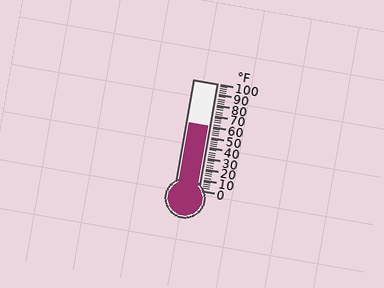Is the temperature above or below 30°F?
The temperature is above 30°F.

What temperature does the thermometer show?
The thermometer shows approximately 60°F.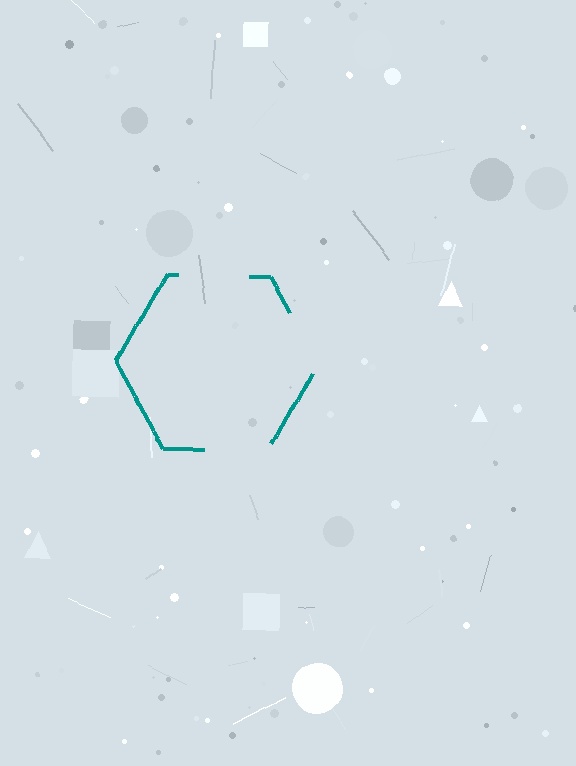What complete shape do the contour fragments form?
The contour fragments form a hexagon.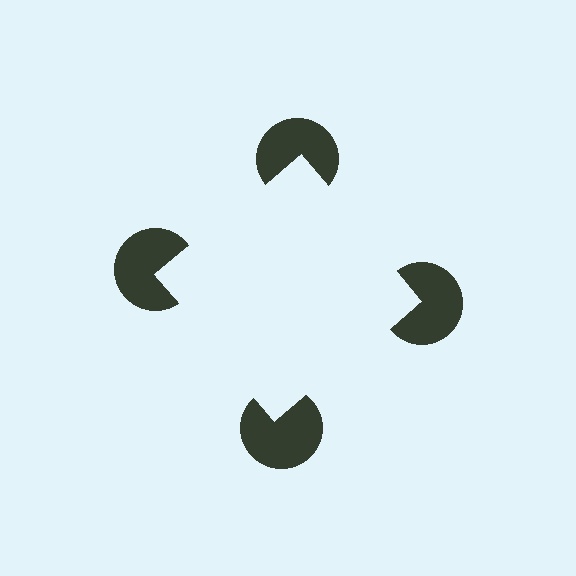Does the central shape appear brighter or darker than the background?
It typically appears slightly brighter than the background, even though no actual brightness change is drawn.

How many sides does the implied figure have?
4 sides.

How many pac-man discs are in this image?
There are 4 — one at each vertex of the illusory square.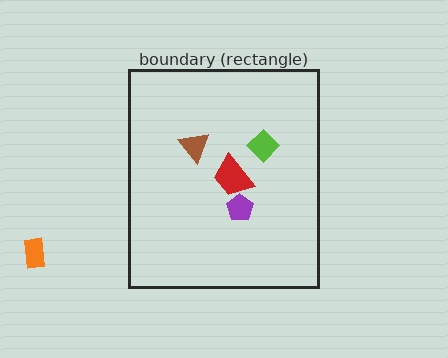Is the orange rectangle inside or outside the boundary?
Outside.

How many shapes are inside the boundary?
4 inside, 1 outside.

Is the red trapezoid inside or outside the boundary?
Inside.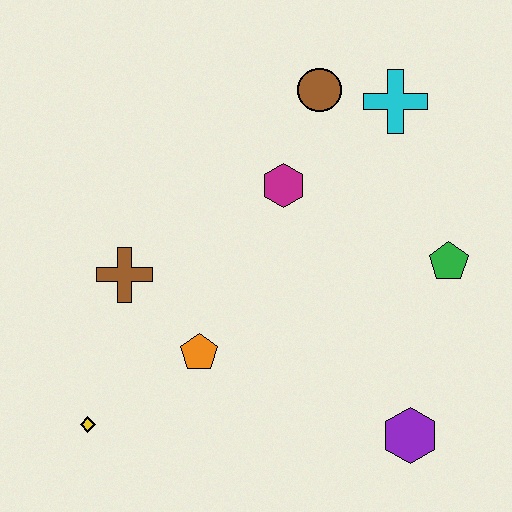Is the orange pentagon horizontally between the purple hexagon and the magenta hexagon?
No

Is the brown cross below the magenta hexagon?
Yes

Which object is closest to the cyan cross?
The brown circle is closest to the cyan cross.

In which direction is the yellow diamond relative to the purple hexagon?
The yellow diamond is to the left of the purple hexagon.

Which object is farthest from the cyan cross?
The yellow diamond is farthest from the cyan cross.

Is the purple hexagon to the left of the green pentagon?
Yes